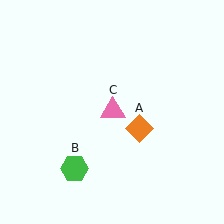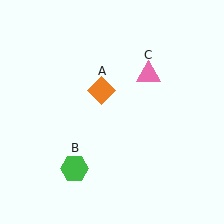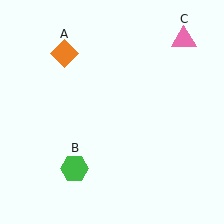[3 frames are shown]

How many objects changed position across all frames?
2 objects changed position: orange diamond (object A), pink triangle (object C).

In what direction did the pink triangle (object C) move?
The pink triangle (object C) moved up and to the right.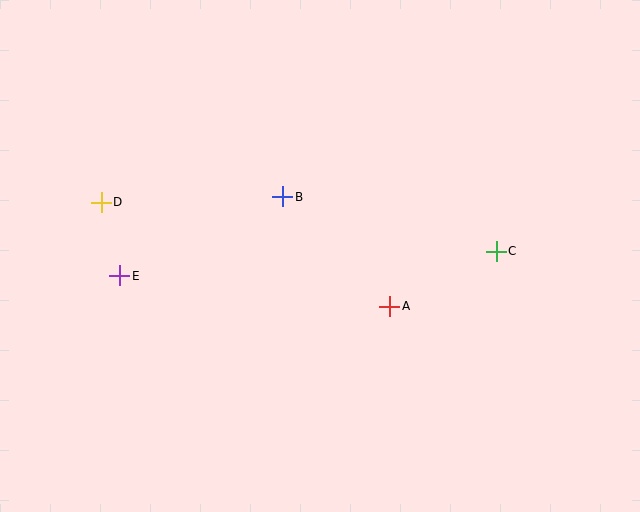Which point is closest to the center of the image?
Point B at (283, 197) is closest to the center.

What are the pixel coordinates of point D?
Point D is at (101, 202).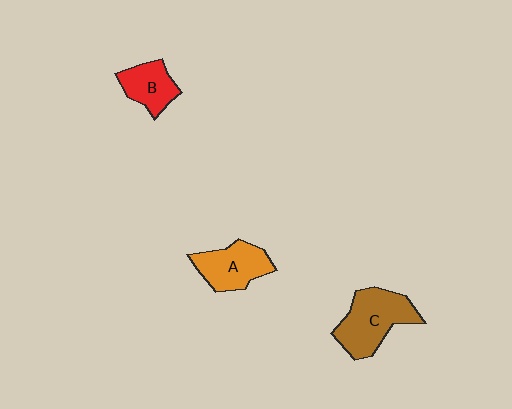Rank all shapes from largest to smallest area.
From largest to smallest: C (brown), A (orange), B (red).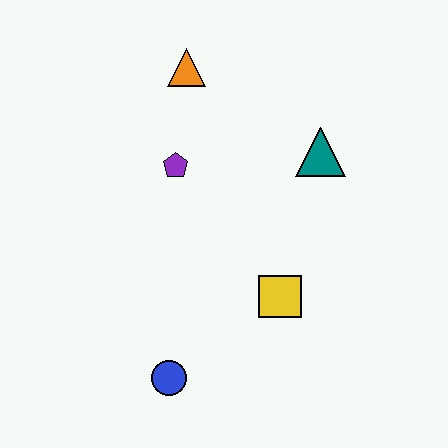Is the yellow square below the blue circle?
No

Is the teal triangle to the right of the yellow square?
Yes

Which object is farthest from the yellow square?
The orange triangle is farthest from the yellow square.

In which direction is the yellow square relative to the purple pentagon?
The yellow square is below the purple pentagon.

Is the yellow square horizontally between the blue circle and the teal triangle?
Yes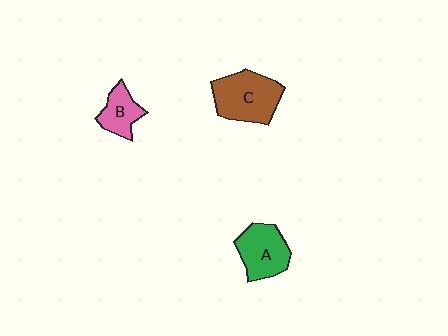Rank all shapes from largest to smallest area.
From largest to smallest: C (brown), A (green), B (pink).